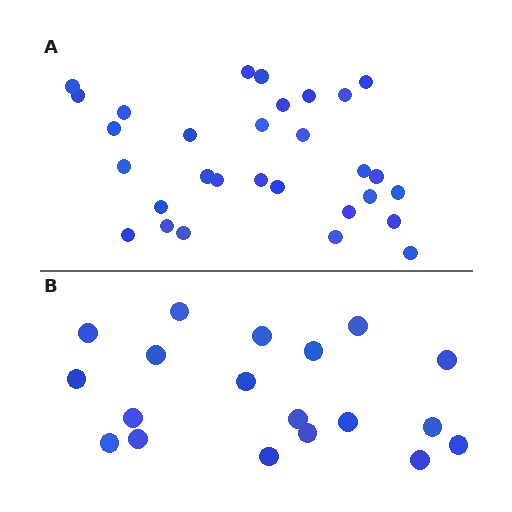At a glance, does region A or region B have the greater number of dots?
Region A (the top region) has more dots.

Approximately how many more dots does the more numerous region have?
Region A has roughly 12 or so more dots than region B.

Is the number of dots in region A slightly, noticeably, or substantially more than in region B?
Region A has substantially more. The ratio is roughly 1.6 to 1.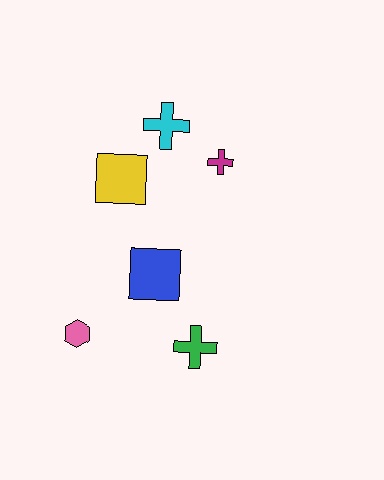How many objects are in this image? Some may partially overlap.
There are 6 objects.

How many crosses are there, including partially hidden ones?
There are 3 crosses.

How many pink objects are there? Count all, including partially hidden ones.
There is 1 pink object.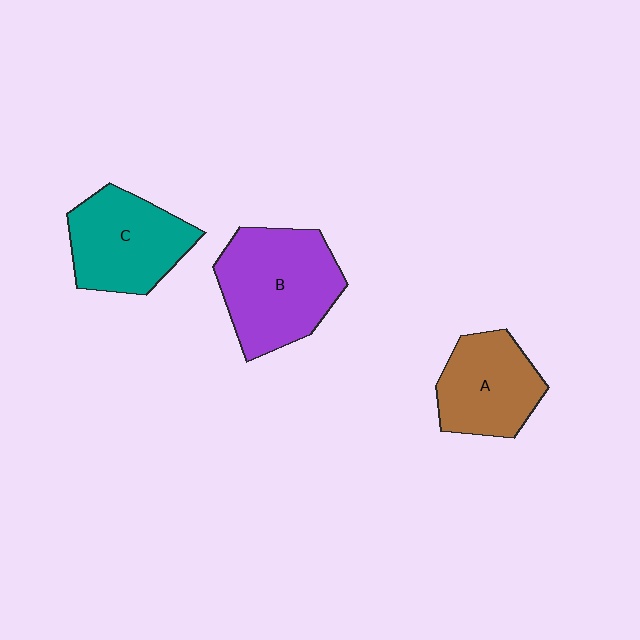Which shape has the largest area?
Shape B (purple).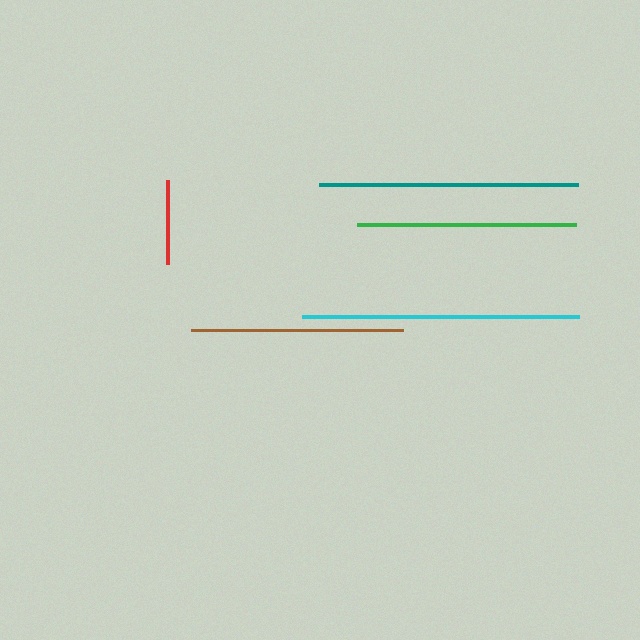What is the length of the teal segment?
The teal segment is approximately 259 pixels long.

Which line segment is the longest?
The cyan line is the longest at approximately 277 pixels.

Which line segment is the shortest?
The red line is the shortest at approximately 84 pixels.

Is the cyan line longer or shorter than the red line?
The cyan line is longer than the red line.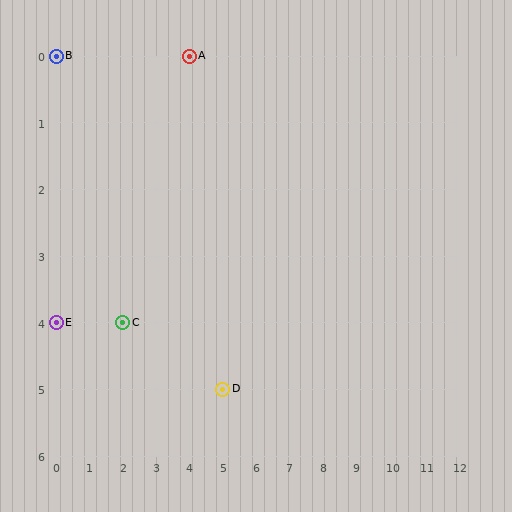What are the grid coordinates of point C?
Point C is at grid coordinates (2, 4).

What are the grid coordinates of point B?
Point B is at grid coordinates (0, 0).